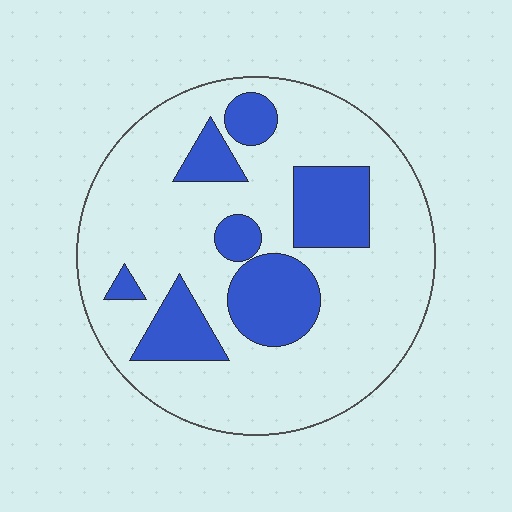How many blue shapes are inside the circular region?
7.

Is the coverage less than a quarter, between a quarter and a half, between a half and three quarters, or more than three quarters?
Less than a quarter.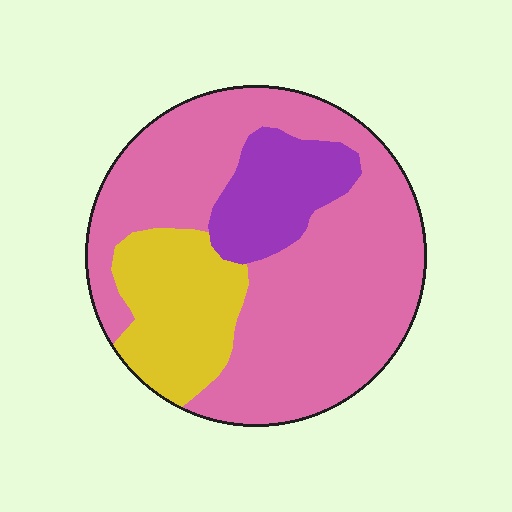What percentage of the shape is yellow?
Yellow takes up between a sixth and a third of the shape.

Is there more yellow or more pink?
Pink.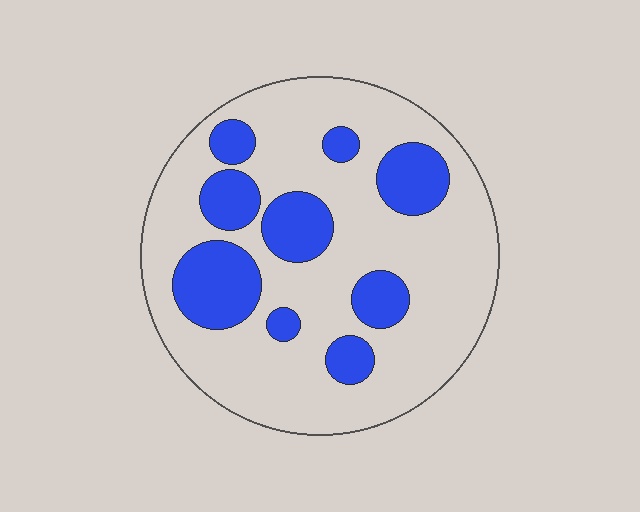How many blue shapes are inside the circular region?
9.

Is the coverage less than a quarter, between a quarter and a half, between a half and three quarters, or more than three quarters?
Between a quarter and a half.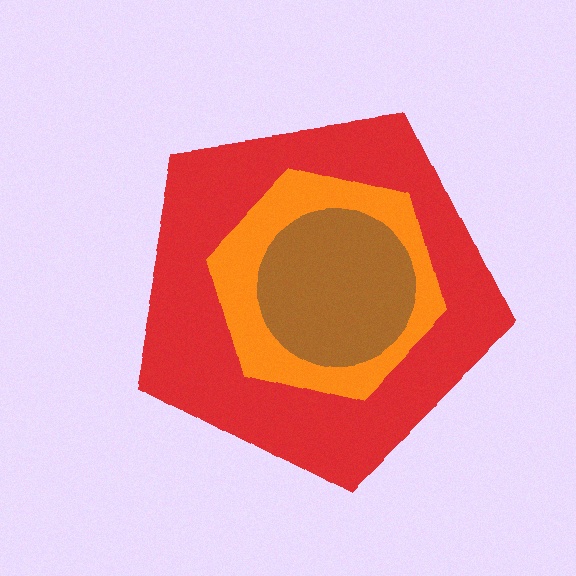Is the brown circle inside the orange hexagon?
Yes.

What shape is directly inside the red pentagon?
The orange hexagon.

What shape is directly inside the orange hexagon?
The brown circle.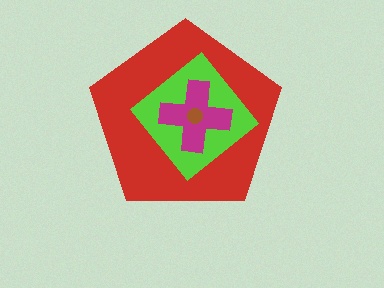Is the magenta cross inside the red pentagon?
Yes.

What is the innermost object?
The brown circle.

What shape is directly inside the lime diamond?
The magenta cross.